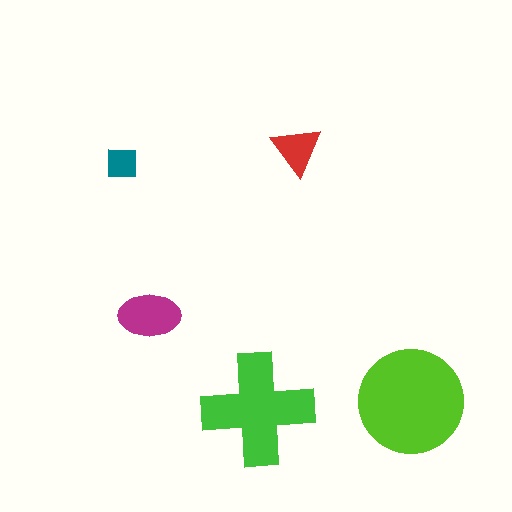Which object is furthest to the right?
The lime circle is rightmost.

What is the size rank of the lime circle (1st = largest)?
1st.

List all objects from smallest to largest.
The teal square, the red triangle, the magenta ellipse, the green cross, the lime circle.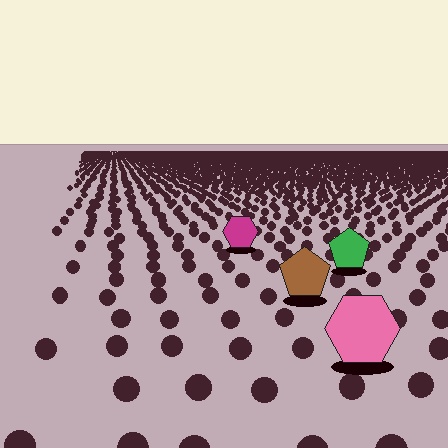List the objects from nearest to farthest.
From nearest to farthest: the pink hexagon, the brown pentagon, the green pentagon, the magenta hexagon.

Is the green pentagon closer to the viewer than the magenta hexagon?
Yes. The green pentagon is closer — you can tell from the texture gradient: the ground texture is coarser near it.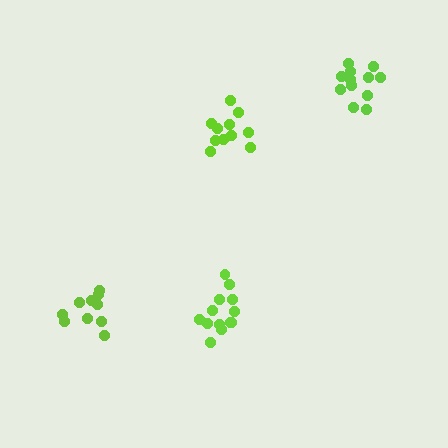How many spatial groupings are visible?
There are 4 spatial groupings.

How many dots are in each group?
Group 1: 12 dots, Group 2: 10 dots, Group 3: 13 dots, Group 4: 11 dots (46 total).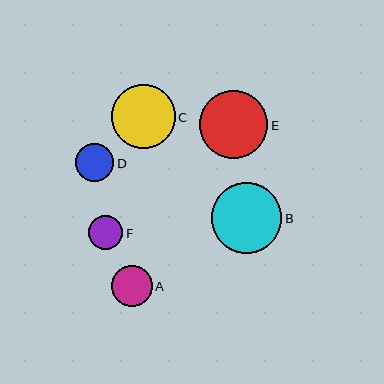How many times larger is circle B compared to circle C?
Circle B is approximately 1.1 times the size of circle C.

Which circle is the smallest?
Circle F is the smallest with a size of approximately 34 pixels.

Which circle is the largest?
Circle B is the largest with a size of approximately 71 pixels.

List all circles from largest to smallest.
From largest to smallest: B, E, C, A, D, F.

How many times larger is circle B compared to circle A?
Circle B is approximately 1.7 times the size of circle A.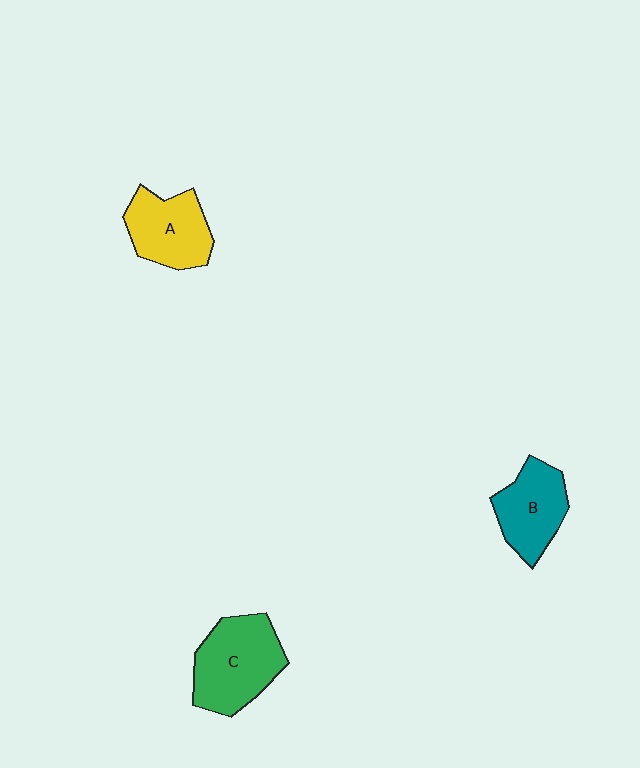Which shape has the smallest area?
Shape B (teal).